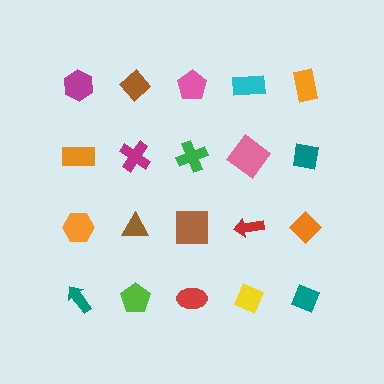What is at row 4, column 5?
A teal diamond.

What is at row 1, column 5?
An orange rectangle.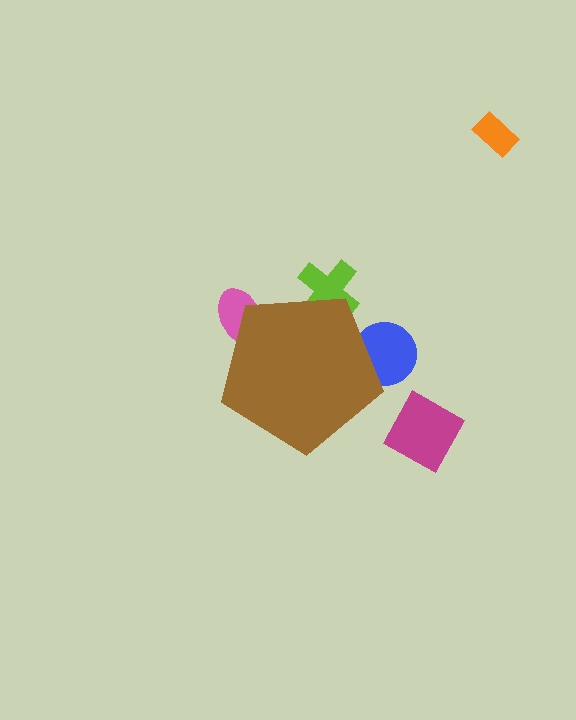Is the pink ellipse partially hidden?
Yes, the pink ellipse is partially hidden behind the brown pentagon.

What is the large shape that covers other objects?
A brown pentagon.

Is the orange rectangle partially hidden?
No, the orange rectangle is fully visible.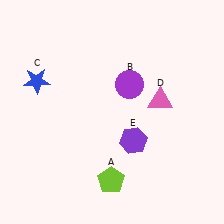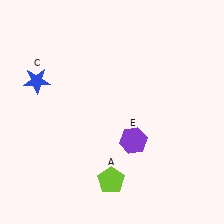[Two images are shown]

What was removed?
The pink triangle (D), the purple circle (B) were removed in Image 2.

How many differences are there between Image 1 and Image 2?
There are 2 differences between the two images.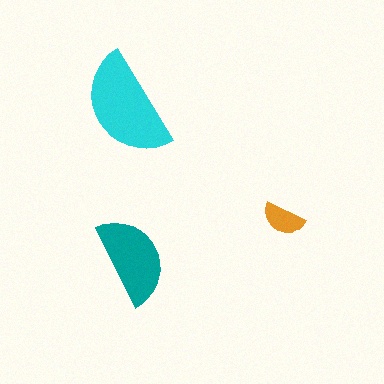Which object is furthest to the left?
The cyan semicircle is leftmost.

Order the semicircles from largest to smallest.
the cyan one, the teal one, the orange one.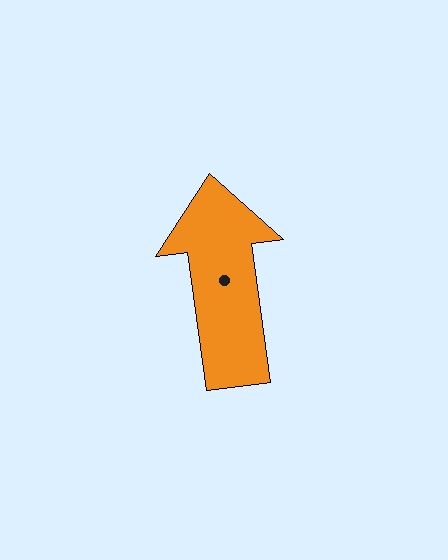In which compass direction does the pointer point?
North.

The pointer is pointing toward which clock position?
Roughly 12 o'clock.